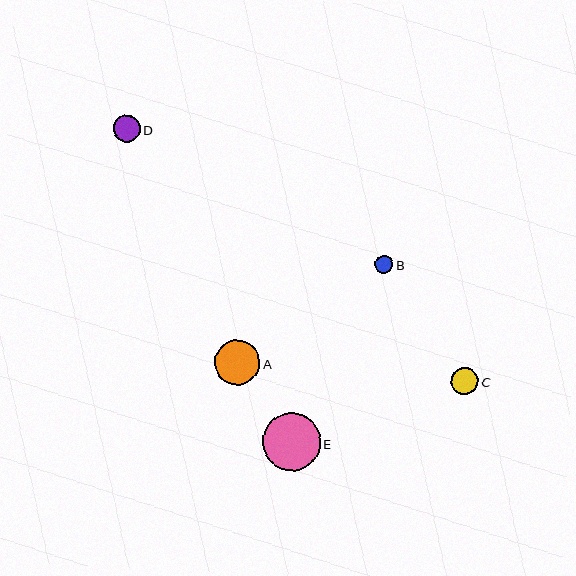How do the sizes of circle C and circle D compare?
Circle C and circle D are approximately the same size.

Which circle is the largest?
Circle E is the largest with a size of approximately 58 pixels.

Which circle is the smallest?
Circle B is the smallest with a size of approximately 18 pixels.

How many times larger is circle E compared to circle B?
Circle E is approximately 3.2 times the size of circle B.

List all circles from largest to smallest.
From largest to smallest: E, A, C, D, B.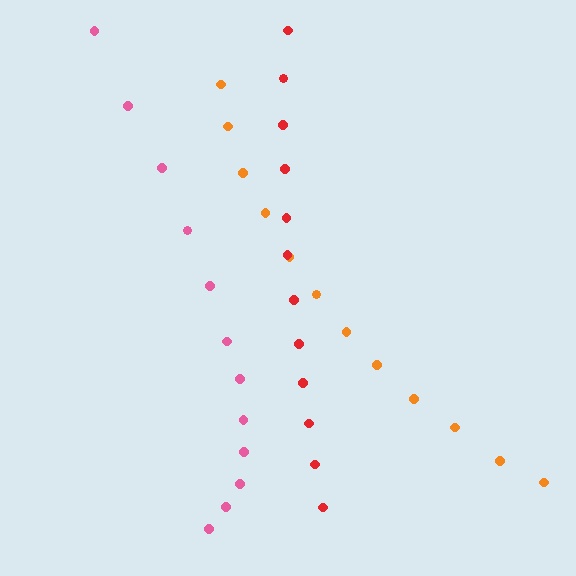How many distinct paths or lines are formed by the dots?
There are 3 distinct paths.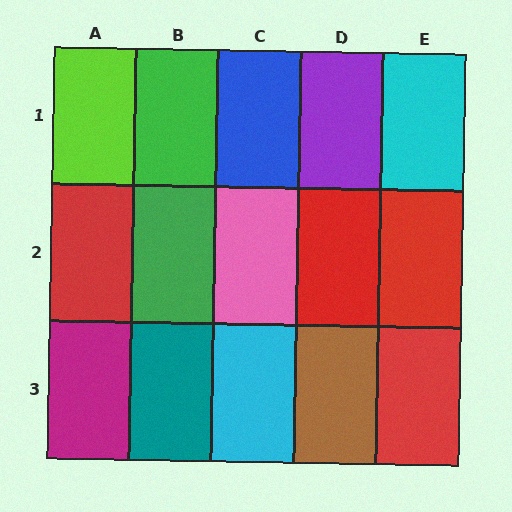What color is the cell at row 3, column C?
Cyan.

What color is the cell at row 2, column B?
Green.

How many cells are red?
4 cells are red.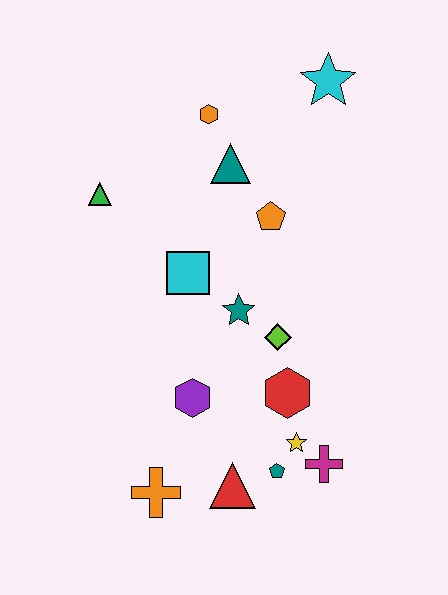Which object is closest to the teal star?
The lime diamond is closest to the teal star.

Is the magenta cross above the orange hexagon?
No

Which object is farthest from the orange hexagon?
The orange cross is farthest from the orange hexagon.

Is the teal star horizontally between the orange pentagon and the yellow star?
No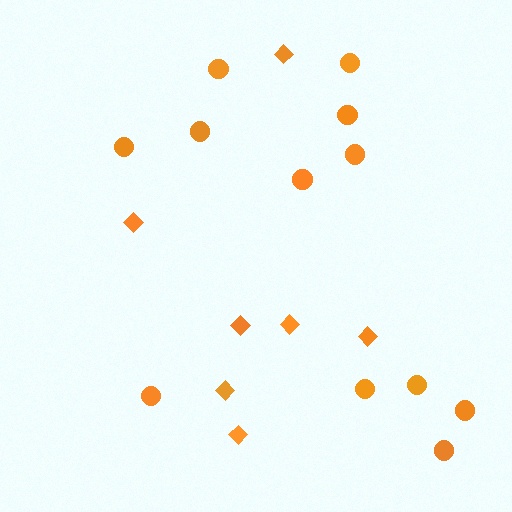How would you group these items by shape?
There are 2 groups: one group of circles (12) and one group of diamonds (7).